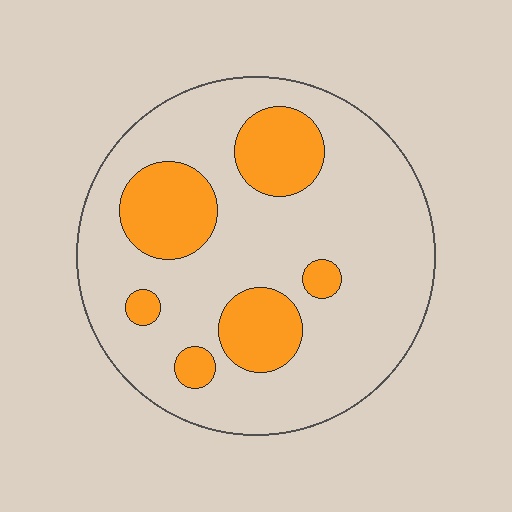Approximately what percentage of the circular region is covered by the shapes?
Approximately 25%.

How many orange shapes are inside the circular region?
6.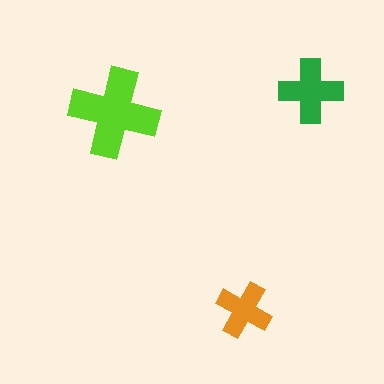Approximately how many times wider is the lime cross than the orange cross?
About 1.5 times wider.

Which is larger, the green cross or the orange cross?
The green one.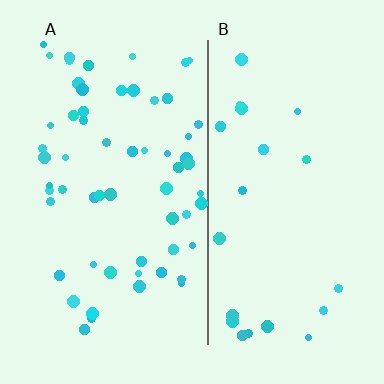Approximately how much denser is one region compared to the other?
Approximately 2.7× — region A over region B.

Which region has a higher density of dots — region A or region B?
A (the left).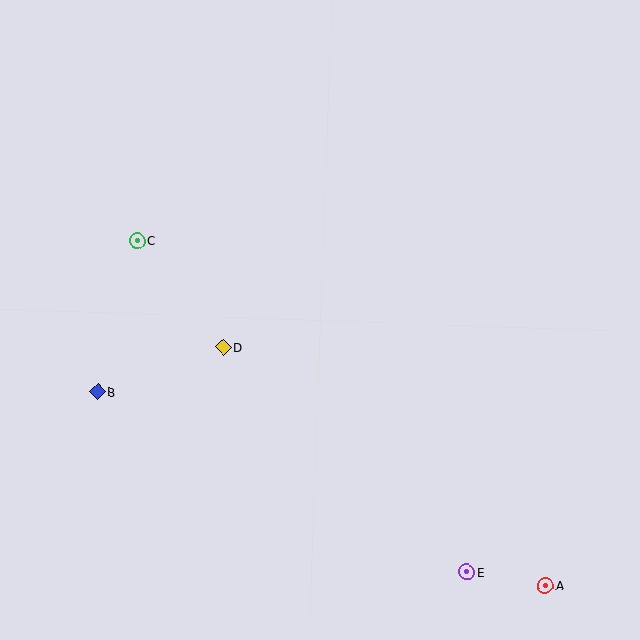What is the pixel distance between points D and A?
The distance between D and A is 401 pixels.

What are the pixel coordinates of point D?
Point D is at (223, 347).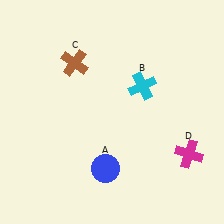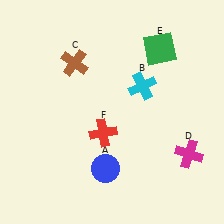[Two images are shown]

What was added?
A green square (E), a red cross (F) were added in Image 2.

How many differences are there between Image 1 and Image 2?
There are 2 differences between the two images.